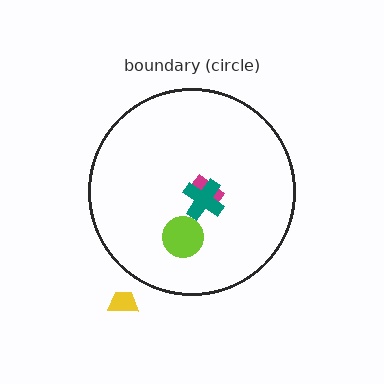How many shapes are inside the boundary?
3 inside, 1 outside.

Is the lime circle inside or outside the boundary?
Inside.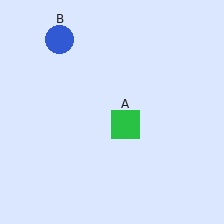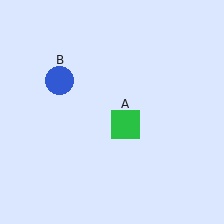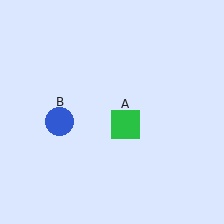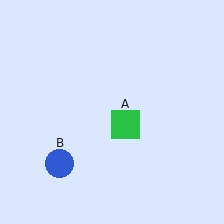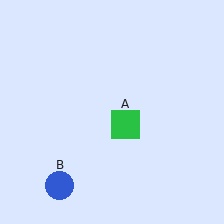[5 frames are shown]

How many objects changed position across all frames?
1 object changed position: blue circle (object B).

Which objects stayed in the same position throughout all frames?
Green square (object A) remained stationary.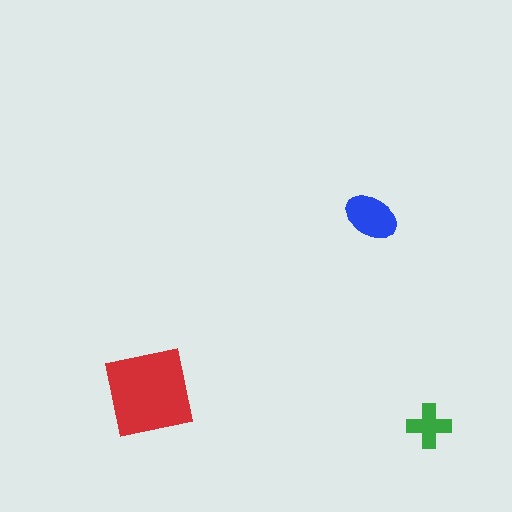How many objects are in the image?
There are 3 objects in the image.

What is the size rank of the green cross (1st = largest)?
3rd.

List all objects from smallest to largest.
The green cross, the blue ellipse, the red square.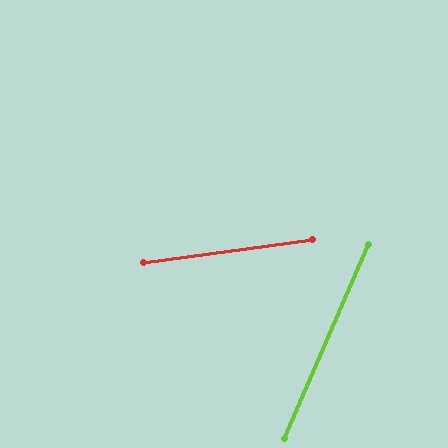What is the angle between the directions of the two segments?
Approximately 59 degrees.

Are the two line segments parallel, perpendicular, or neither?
Neither parallel nor perpendicular — they differ by about 59°.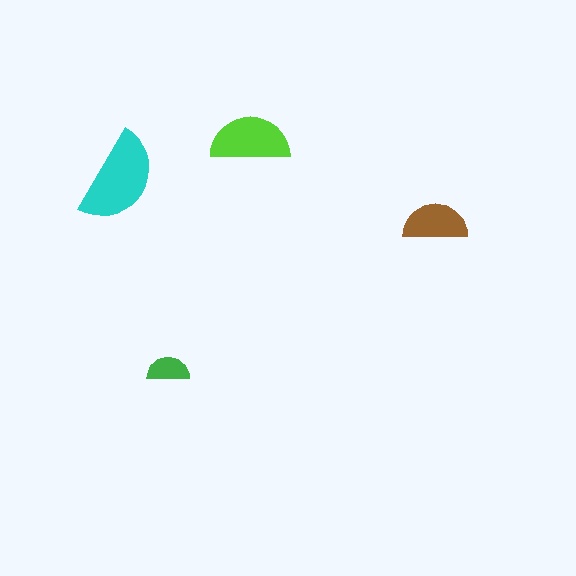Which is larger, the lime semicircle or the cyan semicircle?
The cyan one.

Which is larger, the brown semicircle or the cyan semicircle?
The cyan one.